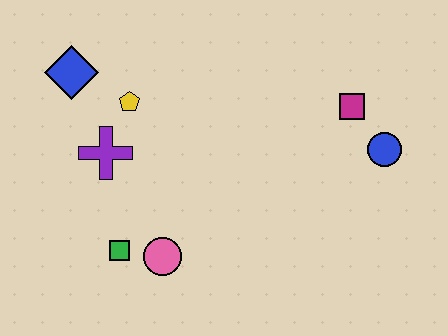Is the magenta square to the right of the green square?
Yes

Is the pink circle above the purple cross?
No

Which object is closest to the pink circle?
The green square is closest to the pink circle.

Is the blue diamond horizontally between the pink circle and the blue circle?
No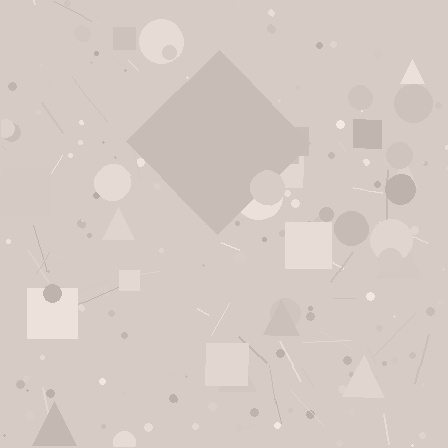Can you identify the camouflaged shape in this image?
The camouflaged shape is a diamond.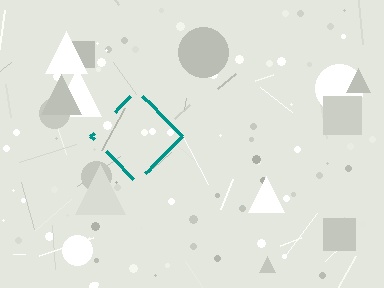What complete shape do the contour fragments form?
The contour fragments form a diamond.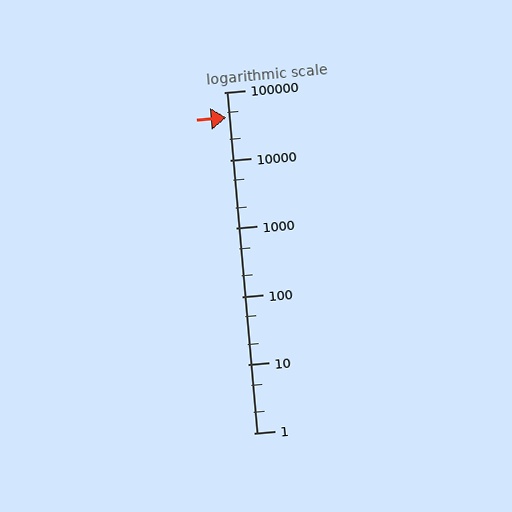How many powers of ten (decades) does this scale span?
The scale spans 5 decades, from 1 to 100000.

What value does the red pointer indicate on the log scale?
The pointer indicates approximately 42000.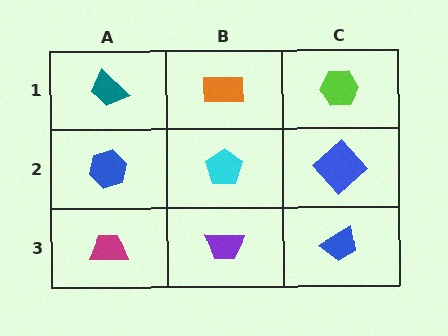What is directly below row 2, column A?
A magenta trapezoid.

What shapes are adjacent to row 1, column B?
A cyan pentagon (row 2, column B), a teal trapezoid (row 1, column A), a lime hexagon (row 1, column C).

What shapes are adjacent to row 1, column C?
A blue diamond (row 2, column C), an orange rectangle (row 1, column B).